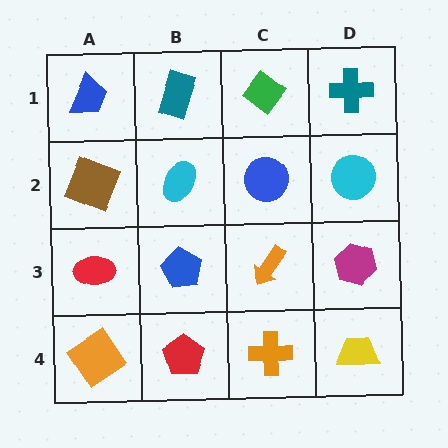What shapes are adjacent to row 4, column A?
A red ellipse (row 3, column A), a red pentagon (row 4, column B).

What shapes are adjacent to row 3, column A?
A brown square (row 2, column A), an orange diamond (row 4, column A), a blue pentagon (row 3, column B).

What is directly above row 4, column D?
A magenta hexagon.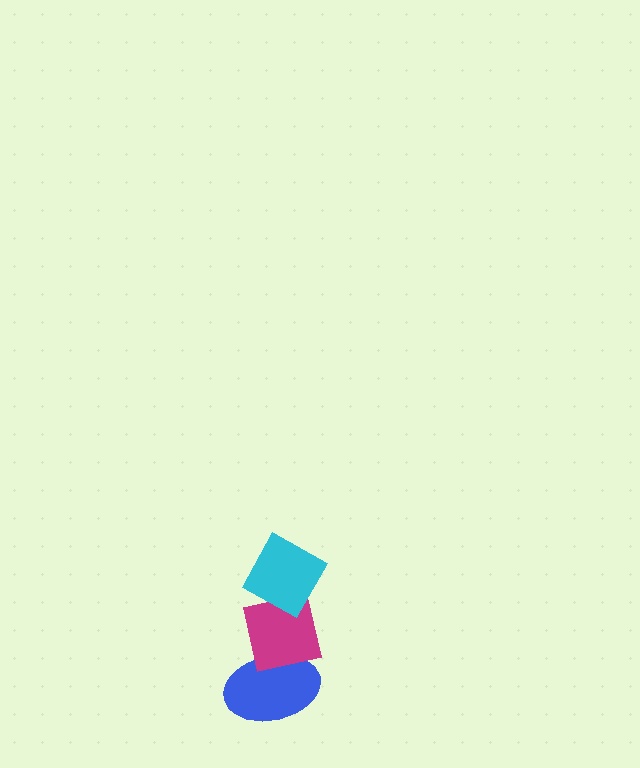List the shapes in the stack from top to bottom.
From top to bottom: the cyan diamond, the magenta square, the blue ellipse.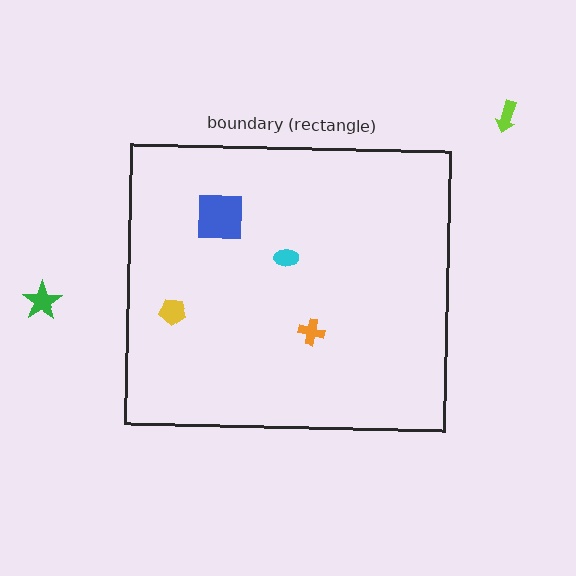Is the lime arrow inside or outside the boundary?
Outside.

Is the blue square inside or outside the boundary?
Inside.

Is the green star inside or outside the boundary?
Outside.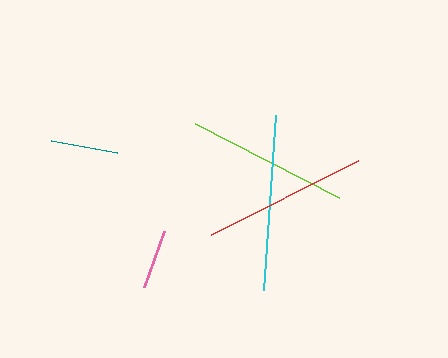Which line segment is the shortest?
The pink line is the shortest at approximately 60 pixels.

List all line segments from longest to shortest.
From longest to shortest: cyan, red, lime, teal, pink.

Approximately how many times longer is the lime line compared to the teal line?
The lime line is approximately 2.4 times the length of the teal line.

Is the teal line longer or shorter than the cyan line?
The cyan line is longer than the teal line.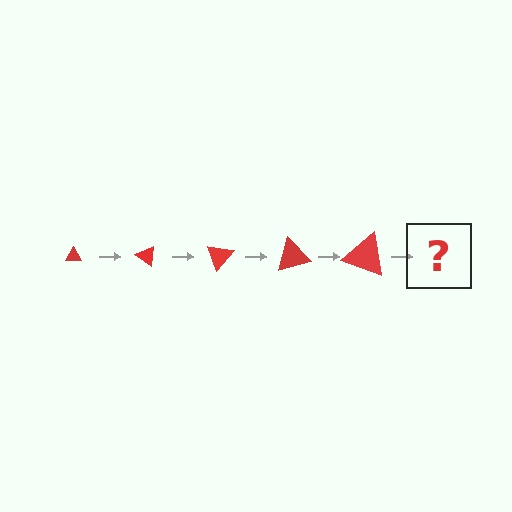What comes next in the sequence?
The next element should be a triangle, larger than the previous one and rotated 175 degrees from the start.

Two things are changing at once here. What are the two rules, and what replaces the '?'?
The two rules are that the triangle grows larger each step and it rotates 35 degrees each step. The '?' should be a triangle, larger than the previous one and rotated 175 degrees from the start.